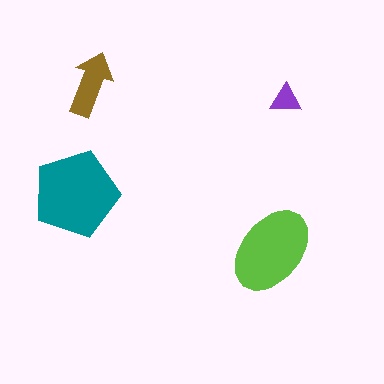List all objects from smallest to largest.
The purple triangle, the brown arrow, the lime ellipse, the teal pentagon.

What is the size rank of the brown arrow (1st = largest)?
3rd.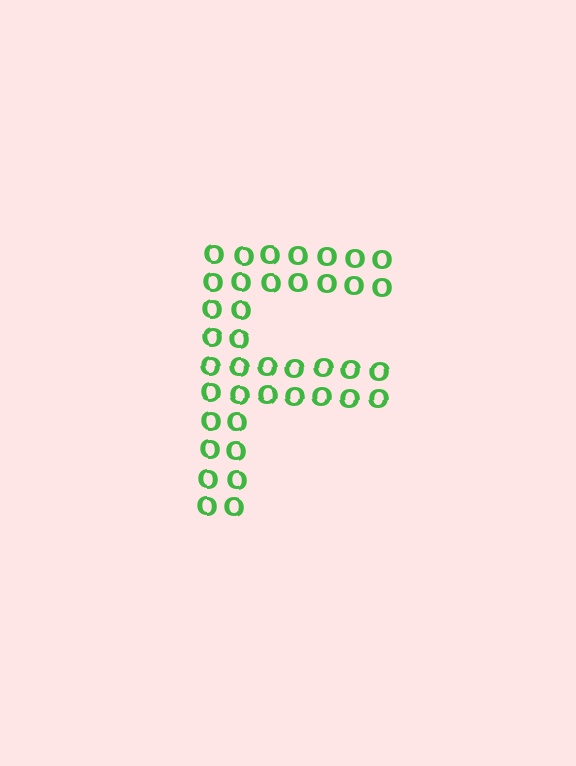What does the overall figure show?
The overall figure shows the letter F.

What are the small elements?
The small elements are letter O's.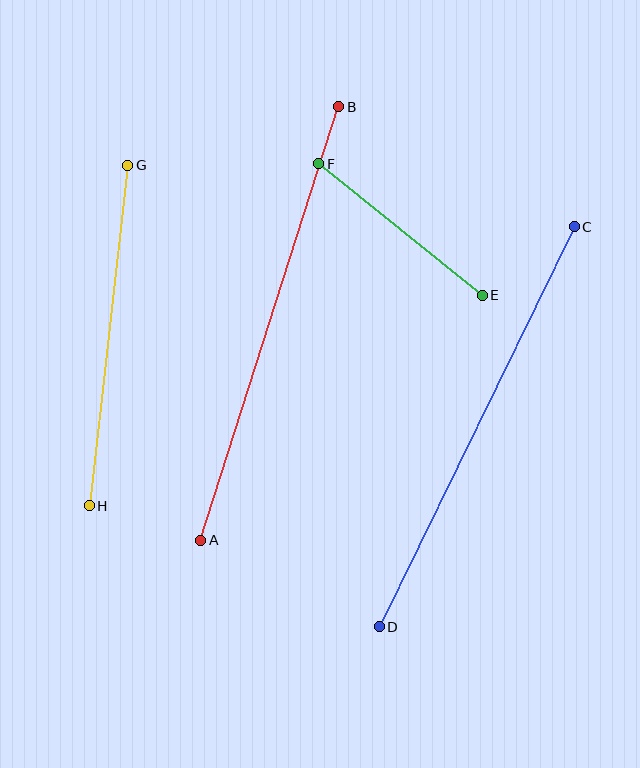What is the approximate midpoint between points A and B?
The midpoint is at approximately (270, 323) pixels.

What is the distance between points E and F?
The distance is approximately 210 pixels.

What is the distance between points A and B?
The distance is approximately 455 pixels.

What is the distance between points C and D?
The distance is approximately 445 pixels.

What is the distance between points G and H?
The distance is approximately 343 pixels.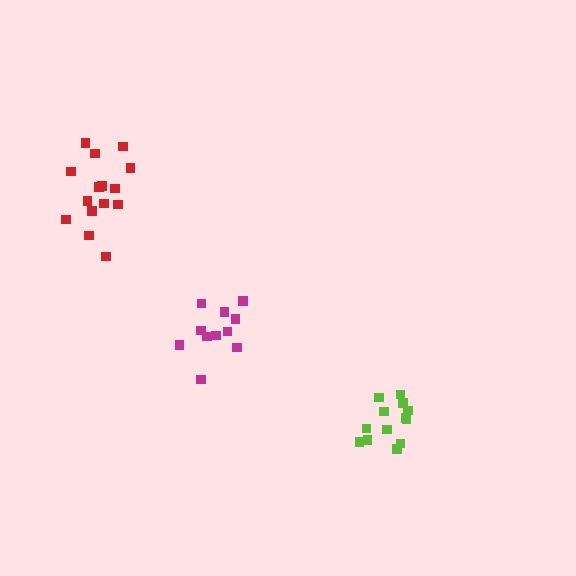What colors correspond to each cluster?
The clusters are colored: lime, magenta, red.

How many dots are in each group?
Group 1: 13 dots, Group 2: 11 dots, Group 3: 15 dots (39 total).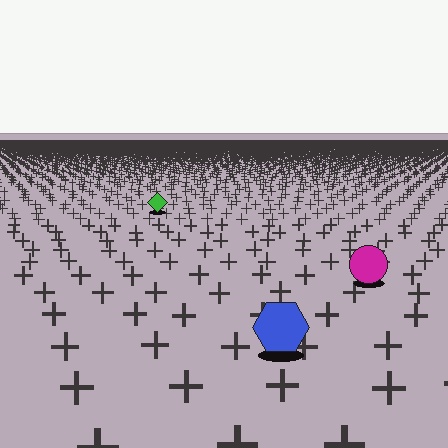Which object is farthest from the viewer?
The green diamond is farthest from the viewer. It appears smaller and the ground texture around it is denser.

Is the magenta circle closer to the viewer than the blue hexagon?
No. The blue hexagon is closer — you can tell from the texture gradient: the ground texture is coarser near it.